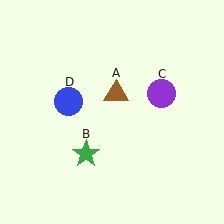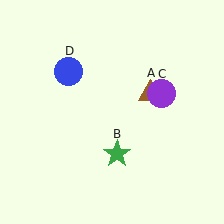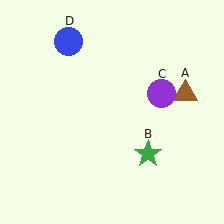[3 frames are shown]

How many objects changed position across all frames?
3 objects changed position: brown triangle (object A), green star (object B), blue circle (object D).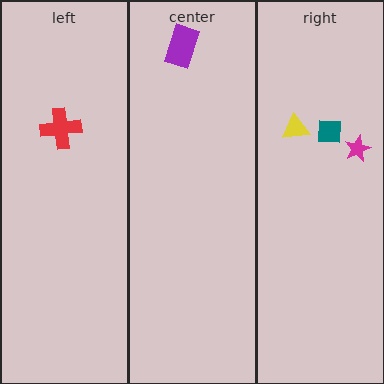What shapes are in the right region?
The magenta star, the yellow triangle, the teal square.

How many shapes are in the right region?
3.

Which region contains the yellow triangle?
The right region.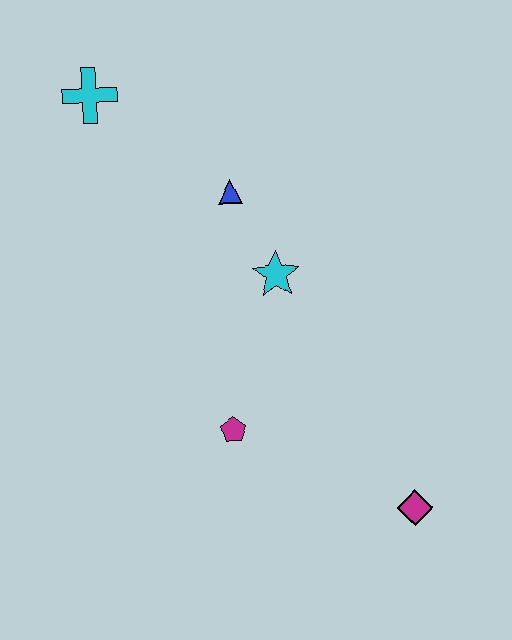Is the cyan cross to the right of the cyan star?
No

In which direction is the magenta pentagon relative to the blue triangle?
The magenta pentagon is below the blue triangle.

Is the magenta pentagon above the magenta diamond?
Yes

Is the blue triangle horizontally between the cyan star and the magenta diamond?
No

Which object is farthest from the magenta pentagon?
The cyan cross is farthest from the magenta pentagon.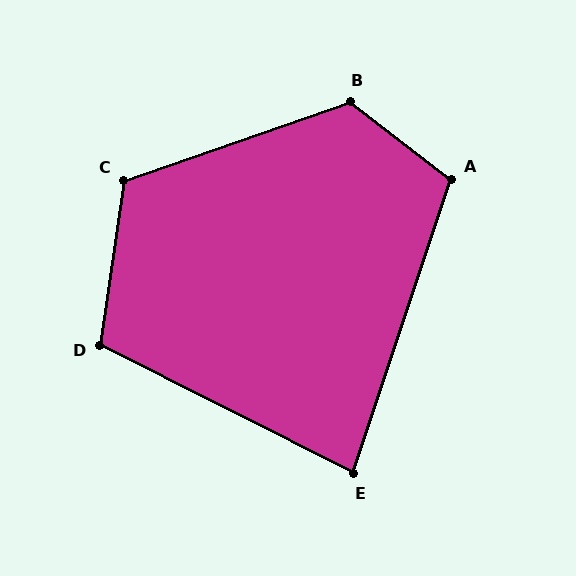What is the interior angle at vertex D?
Approximately 109 degrees (obtuse).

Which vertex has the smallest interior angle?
E, at approximately 82 degrees.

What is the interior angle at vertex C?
Approximately 117 degrees (obtuse).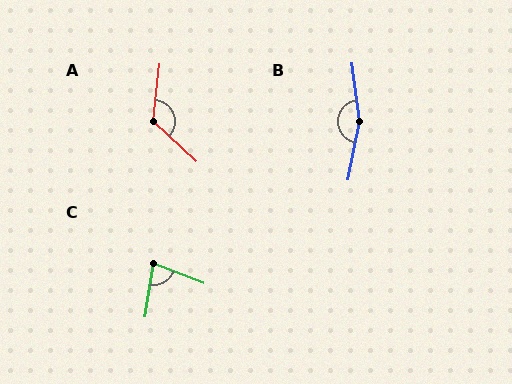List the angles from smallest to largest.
C (78°), A (126°), B (161°).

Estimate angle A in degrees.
Approximately 126 degrees.